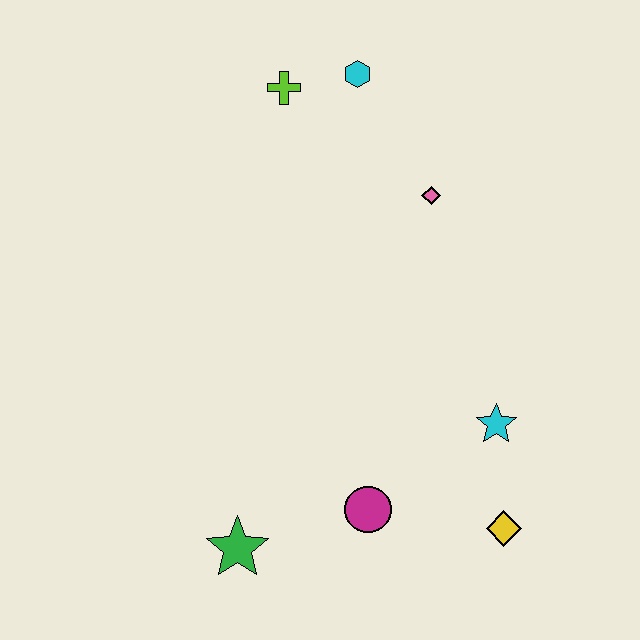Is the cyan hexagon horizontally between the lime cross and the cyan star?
Yes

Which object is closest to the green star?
The magenta circle is closest to the green star.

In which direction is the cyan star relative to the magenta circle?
The cyan star is to the right of the magenta circle.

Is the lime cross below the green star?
No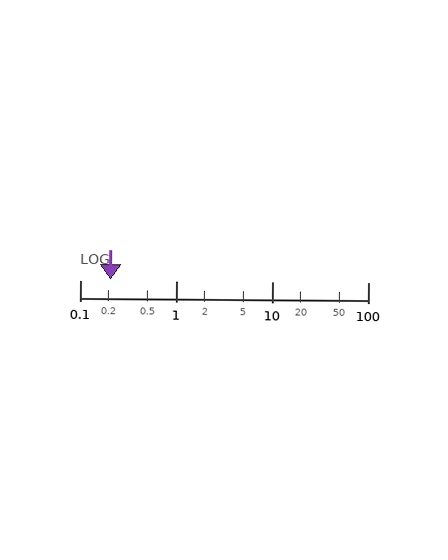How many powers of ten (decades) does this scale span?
The scale spans 3 decades, from 0.1 to 100.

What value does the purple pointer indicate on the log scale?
The pointer indicates approximately 0.21.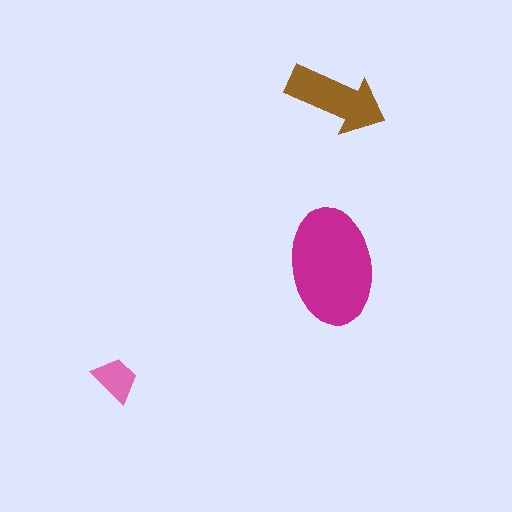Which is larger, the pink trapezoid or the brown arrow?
The brown arrow.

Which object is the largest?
The magenta ellipse.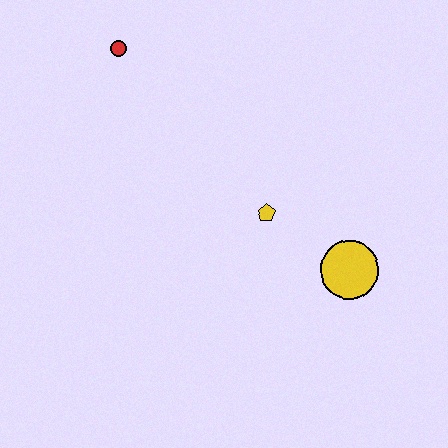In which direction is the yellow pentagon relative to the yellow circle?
The yellow pentagon is to the left of the yellow circle.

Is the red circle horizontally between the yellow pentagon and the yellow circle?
No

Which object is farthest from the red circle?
The yellow circle is farthest from the red circle.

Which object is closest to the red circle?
The yellow pentagon is closest to the red circle.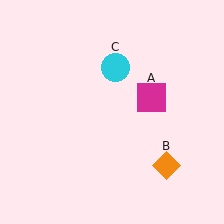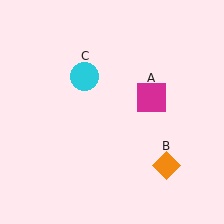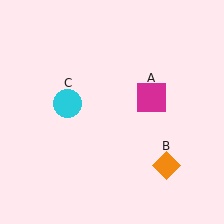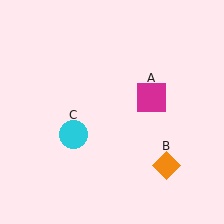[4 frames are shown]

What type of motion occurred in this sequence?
The cyan circle (object C) rotated counterclockwise around the center of the scene.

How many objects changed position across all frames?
1 object changed position: cyan circle (object C).